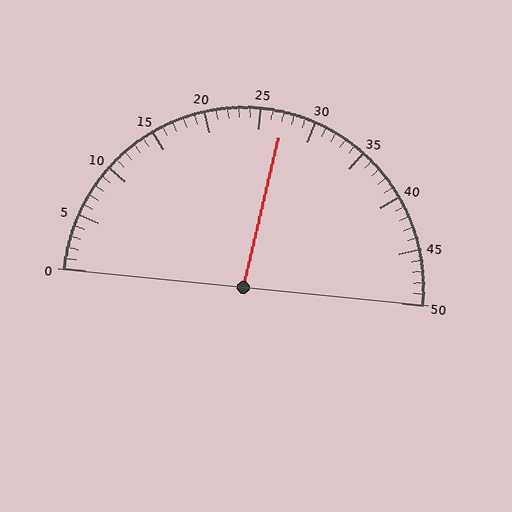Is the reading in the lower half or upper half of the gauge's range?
The reading is in the upper half of the range (0 to 50).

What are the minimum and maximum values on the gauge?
The gauge ranges from 0 to 50.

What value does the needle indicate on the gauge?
The needle indicates approximately 27.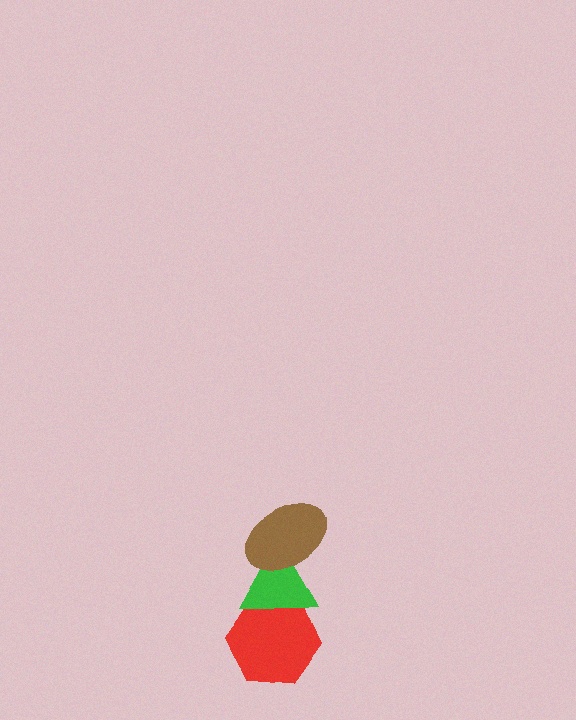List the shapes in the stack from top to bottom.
From top to bottom: the brown ellipse, the green triangle, the red hexagon.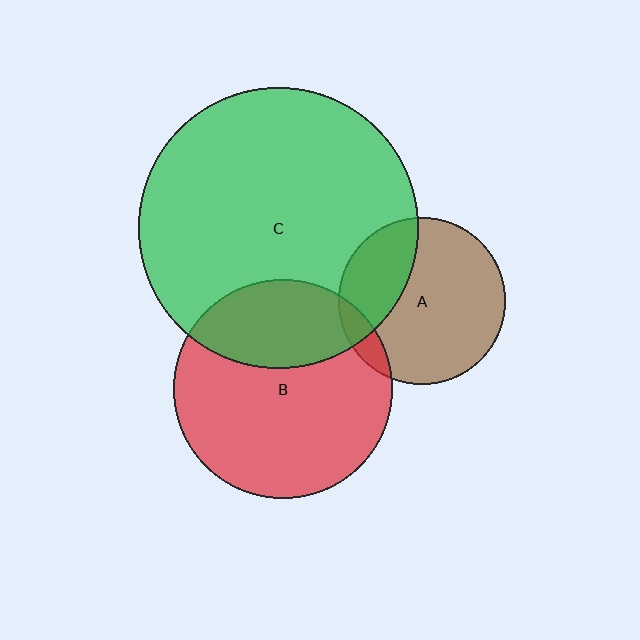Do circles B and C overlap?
Yes.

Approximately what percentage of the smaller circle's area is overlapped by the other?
Approximately 30%.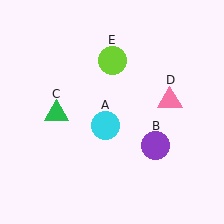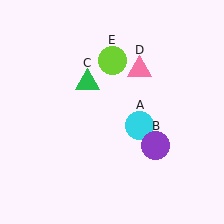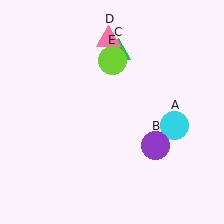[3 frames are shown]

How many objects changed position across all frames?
3 objects changed position: cyan circle (object A), green triangle (object C), pink triangle (object D).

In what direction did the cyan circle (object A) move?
The cyan circle (object A) moved right.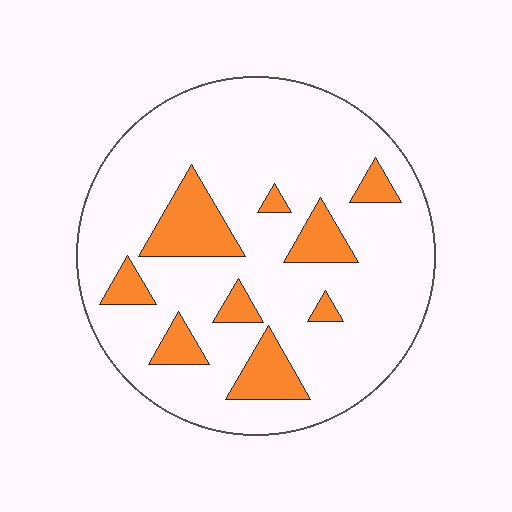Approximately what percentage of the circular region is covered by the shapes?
Approximately 15%.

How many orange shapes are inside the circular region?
9.